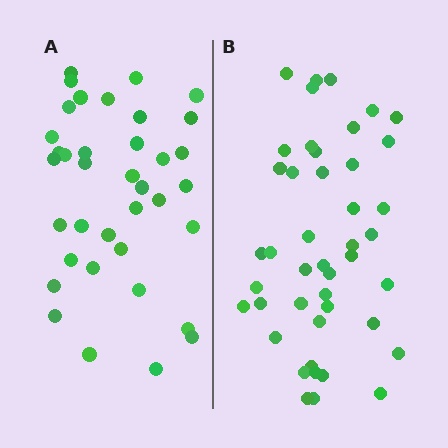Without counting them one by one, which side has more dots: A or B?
Region B (the right region) has more dots.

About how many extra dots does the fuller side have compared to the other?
Region B has roughly 8 or so more dots than region A.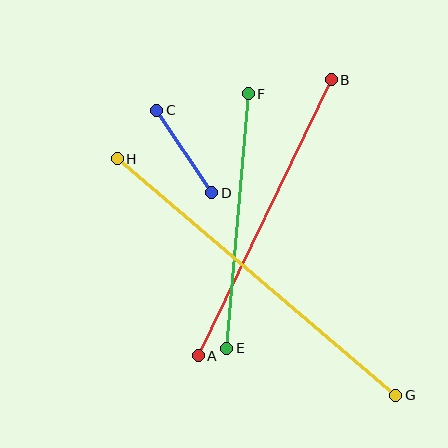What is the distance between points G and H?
The distance is approximately 365 pixels.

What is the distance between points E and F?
The distance is approximately 255 pixels.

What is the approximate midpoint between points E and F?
The midpoint is at approximately (237, 221) pixels.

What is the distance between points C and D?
The distance is approximately 99 pixels.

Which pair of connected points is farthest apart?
Points G and H are farthest apart.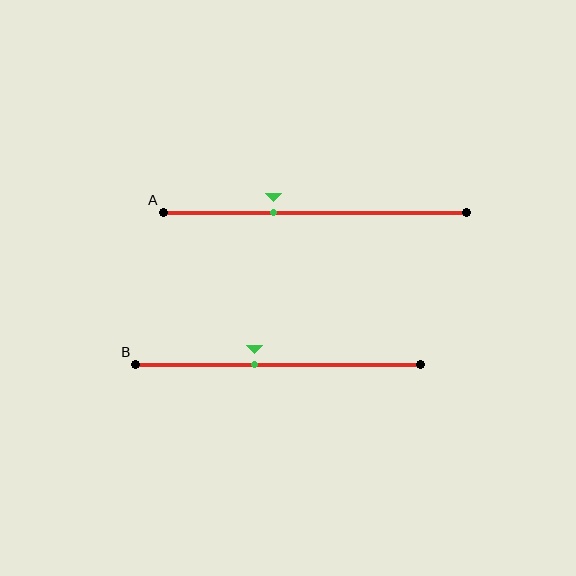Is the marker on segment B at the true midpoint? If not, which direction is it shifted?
No, the marker on segment B is shifted to the left by about 8% of the segment length.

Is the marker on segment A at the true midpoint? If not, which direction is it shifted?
No, the marker on segment A is shifted to the left by about 14% of the segment length.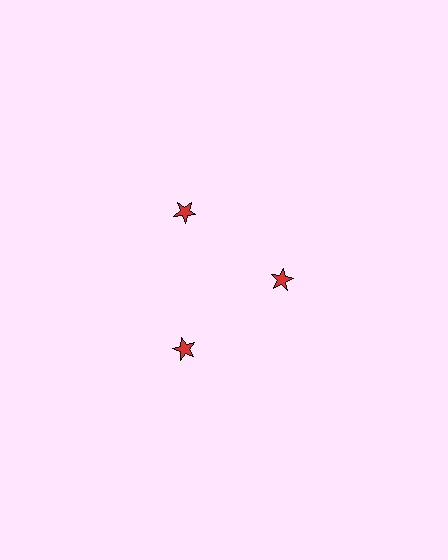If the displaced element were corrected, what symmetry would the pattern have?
It would have 3-fold rotational symmetry — the pattern would map onto itself every 120 degrees.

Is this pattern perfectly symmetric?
No. The 3 red stars are arranged in a ring, but one element near the 3 o'clock position is pulled inward toward the center, breaking the 3-fold rotational symmetry.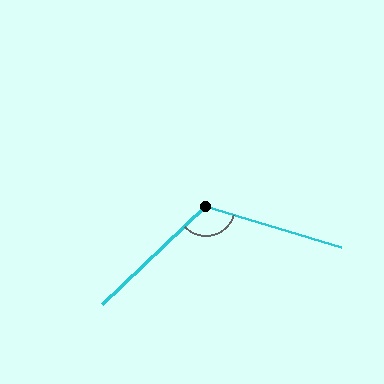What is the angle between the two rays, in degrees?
Approximately 120 degrees.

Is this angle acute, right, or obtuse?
It is obtuse.